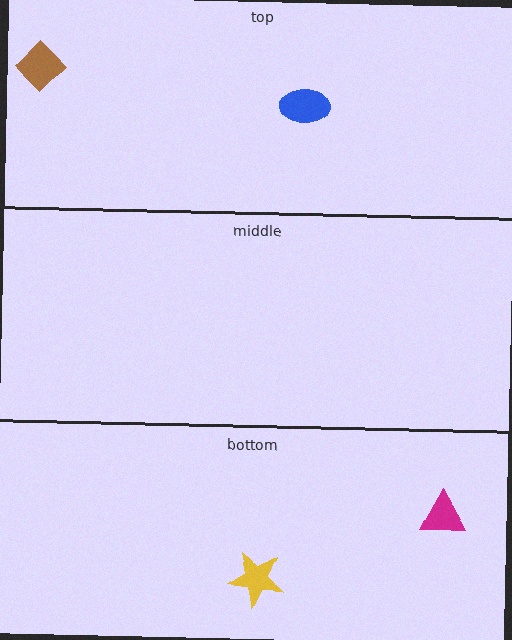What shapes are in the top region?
The blue ellipse, the brown diamond.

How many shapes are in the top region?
2.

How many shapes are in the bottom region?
2.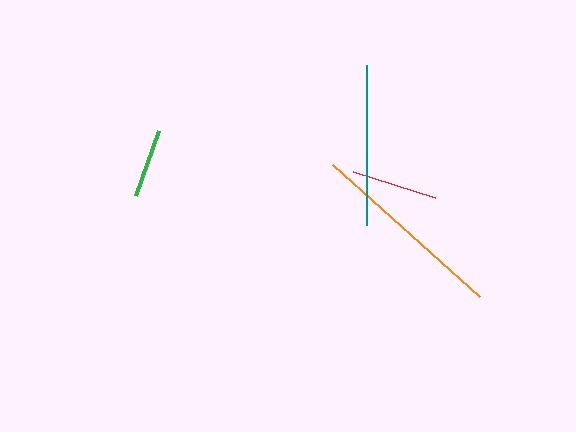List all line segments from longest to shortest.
From longest to shortest: orange, teal, red, green.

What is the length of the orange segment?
The orange segment is approximately 198 pixels long.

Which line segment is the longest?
The orange line is the longest at approximately 198 pixels.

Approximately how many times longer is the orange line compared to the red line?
The orange line is approximately 2.3 times the length of the red line.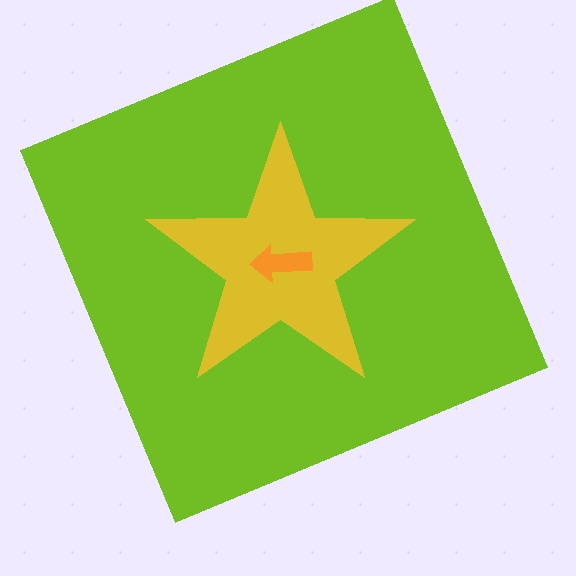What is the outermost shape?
The lime square.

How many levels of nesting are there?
3.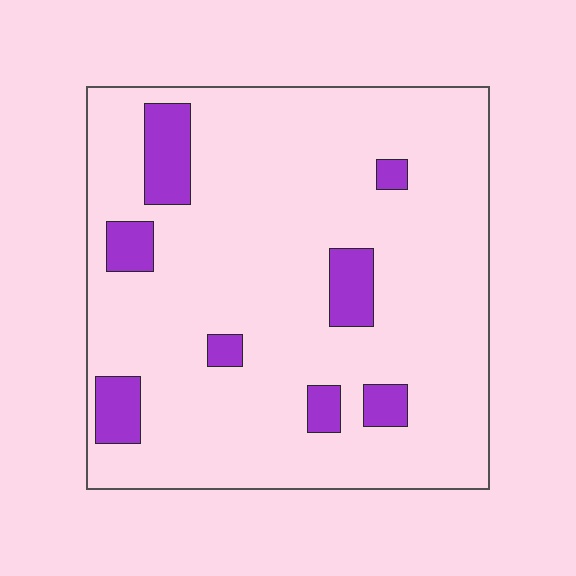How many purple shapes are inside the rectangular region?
8.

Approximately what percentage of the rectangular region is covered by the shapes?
Approximately 10%.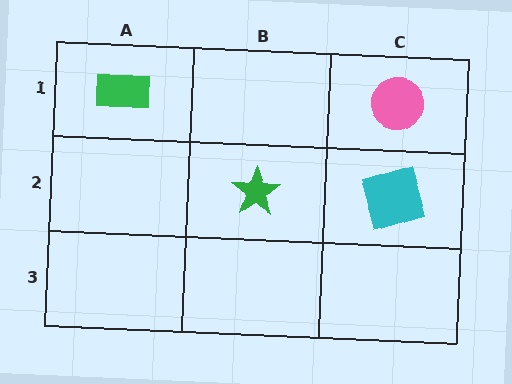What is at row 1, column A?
A green rectangle.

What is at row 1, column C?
A pink circle.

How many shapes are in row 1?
2 shapes.